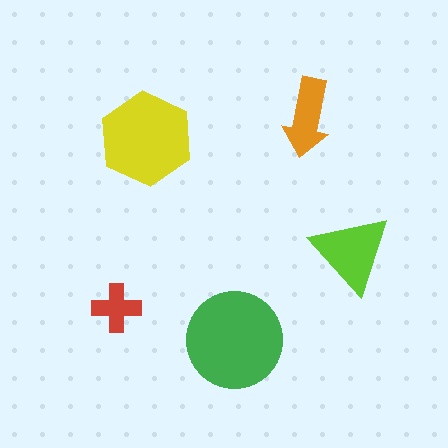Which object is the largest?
The green circle.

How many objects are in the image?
There are 5 objects in the image.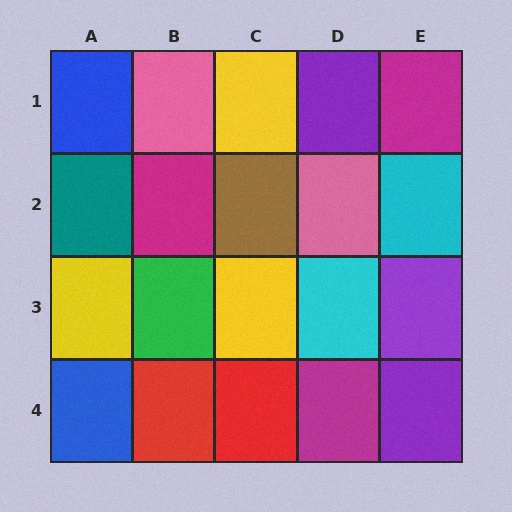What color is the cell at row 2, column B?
Magenta.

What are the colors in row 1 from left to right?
Blue, pink, yellow, purple, magenta.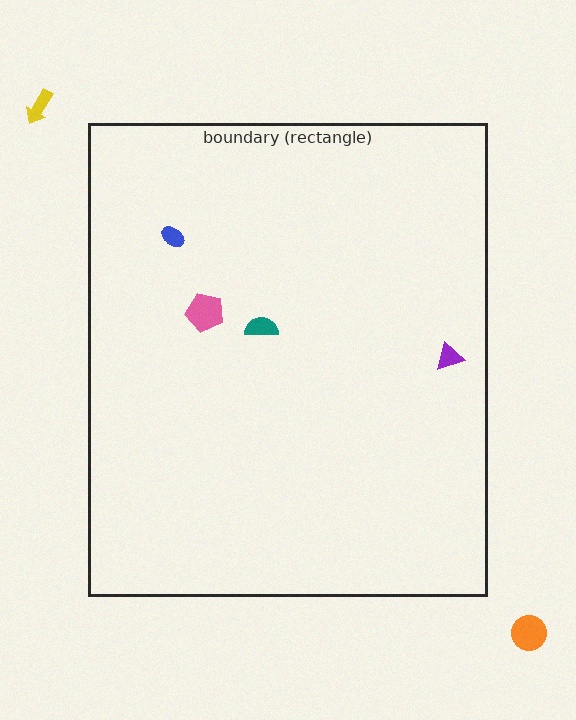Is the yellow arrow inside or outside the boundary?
Outside.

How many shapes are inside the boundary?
4 inside, 2 outside.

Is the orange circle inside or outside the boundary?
Outside.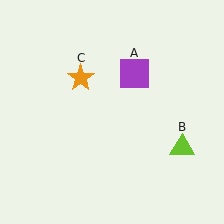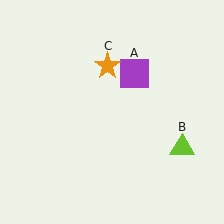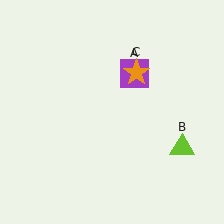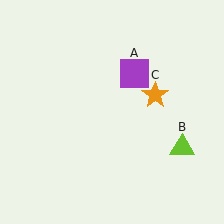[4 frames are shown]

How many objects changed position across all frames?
1 object changed position: orange star (object C).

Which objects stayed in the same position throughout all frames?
Purple square (object A) and lime triangle (object B) remained stationary.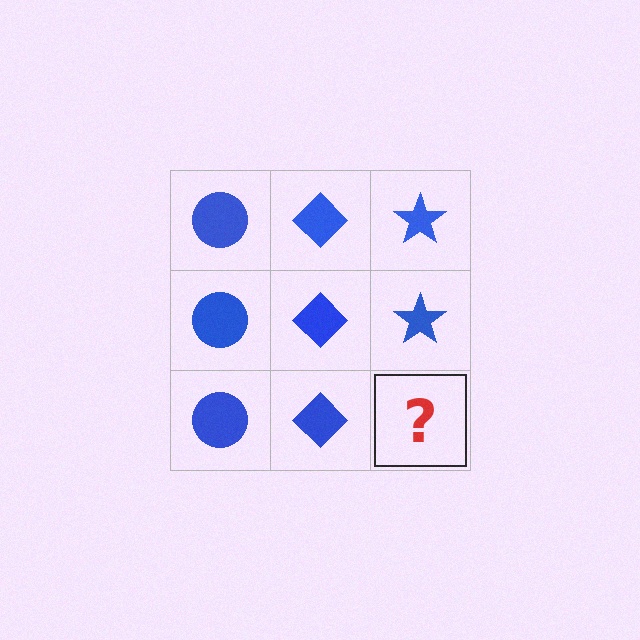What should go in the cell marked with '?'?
The missing cell should contain a blue star.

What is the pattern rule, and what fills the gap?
The rule is that each column has a consistent shape. The gap should be filled with a blue star.